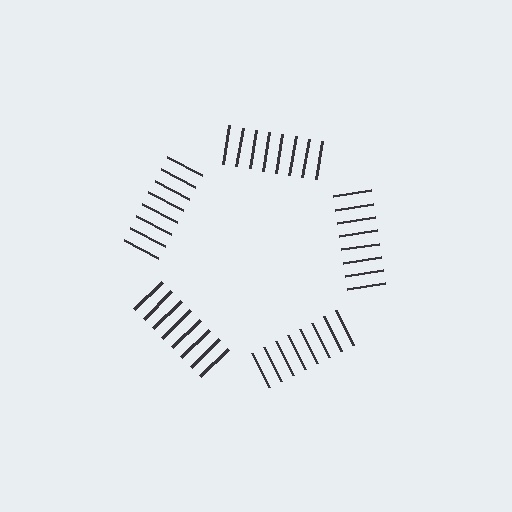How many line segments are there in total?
40 — 8 along each of the 5 edges.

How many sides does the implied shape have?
5 sides — the line-ends trace a pentagon.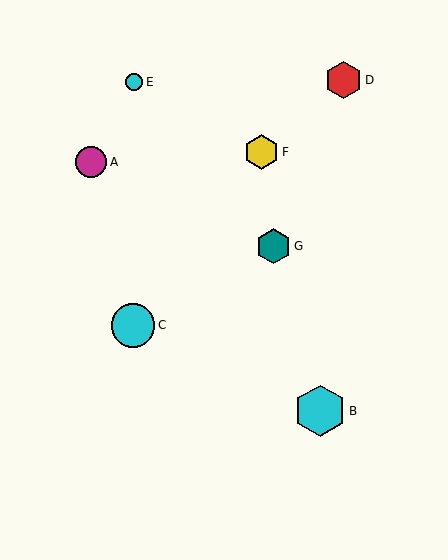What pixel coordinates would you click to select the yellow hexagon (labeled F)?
Click at (262, 152) to select the yellow hexagon F.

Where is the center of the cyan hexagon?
The center of the cyan hexagon is at (320, 411).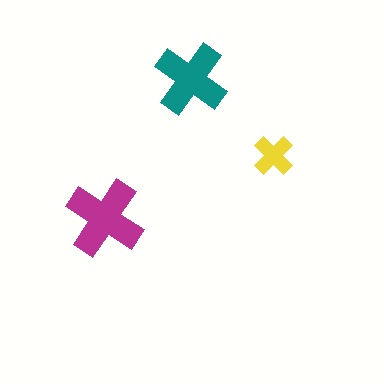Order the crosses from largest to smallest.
the magenta one, the teal one, the yellow one.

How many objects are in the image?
There are 3 objects in the image.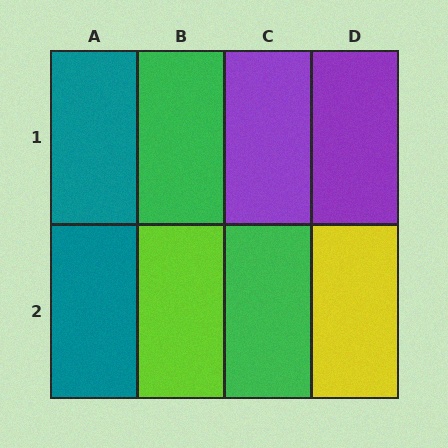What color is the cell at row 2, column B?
Lime.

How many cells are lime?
1 cell is lime.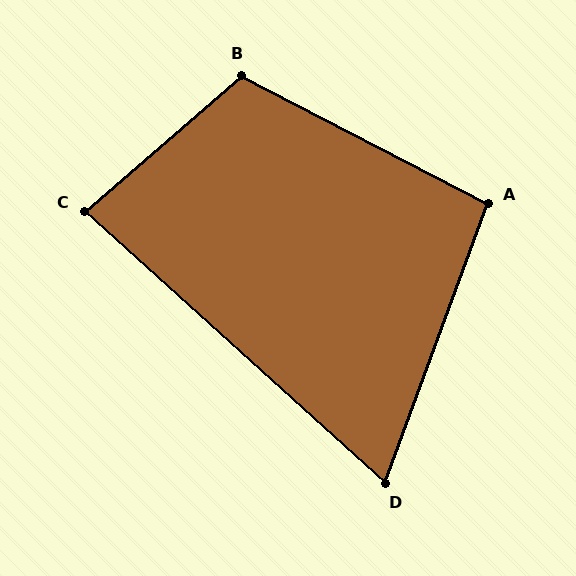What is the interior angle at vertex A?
Approximately 97 degrees (obtuse).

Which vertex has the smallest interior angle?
D, at approximately 68 degrees.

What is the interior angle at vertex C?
Approximately 83 degrees (acute).